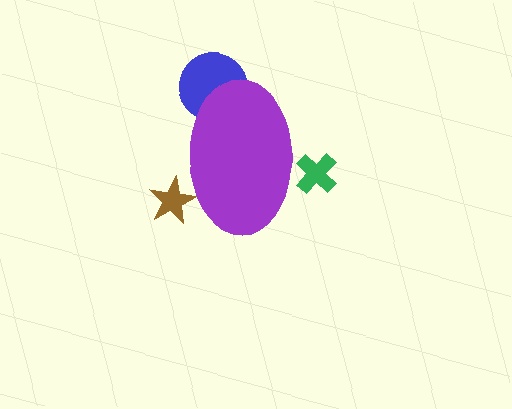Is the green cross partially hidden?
Yes, the green cross is partially hidden behind the purple ellipse.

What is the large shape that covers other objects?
A purple ellipse.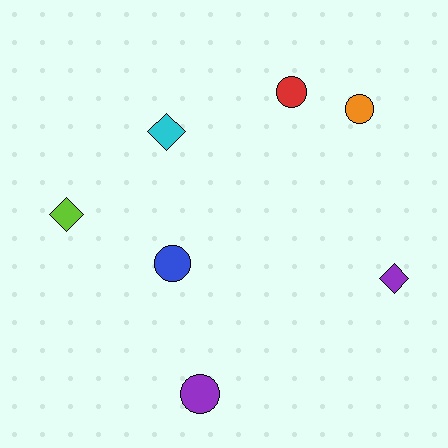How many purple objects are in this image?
There are 2 purple objects.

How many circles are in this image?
There are 4 circles.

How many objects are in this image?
There are 7 objects.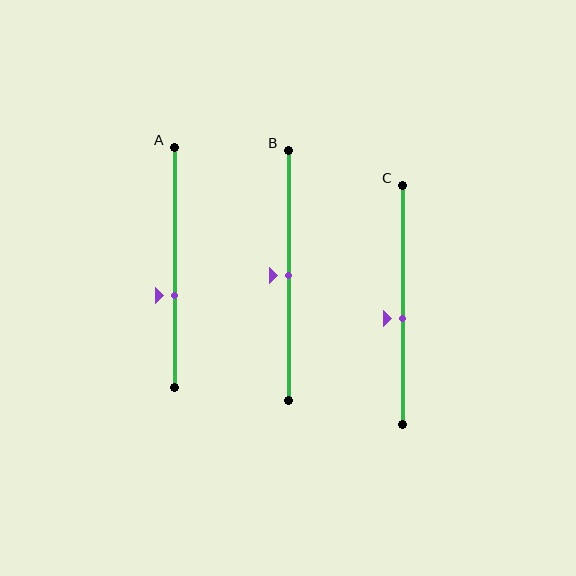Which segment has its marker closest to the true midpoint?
Segment B has its marker closest to the true midpoint.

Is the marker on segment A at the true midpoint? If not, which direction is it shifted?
No, the marker on segment A is shifted downward by about 12% of the segment length.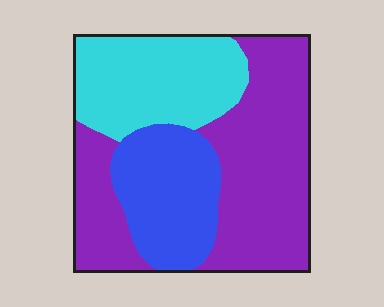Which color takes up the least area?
Blue, at roughly 25%.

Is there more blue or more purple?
Purple.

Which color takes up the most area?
Purple, at roughly 50%.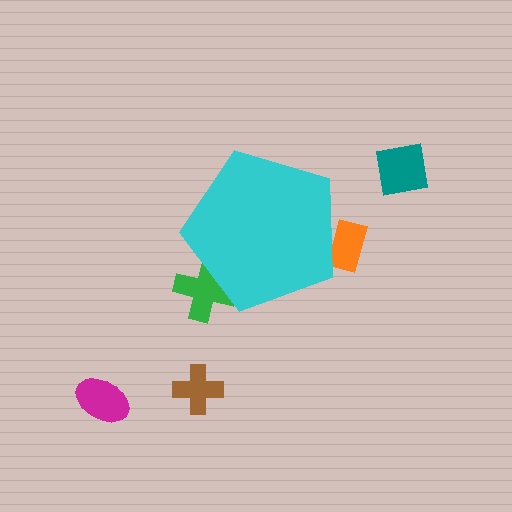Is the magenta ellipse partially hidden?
No, the magenta ellipse is fully visible.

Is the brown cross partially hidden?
No, the brown cross is fully visible.